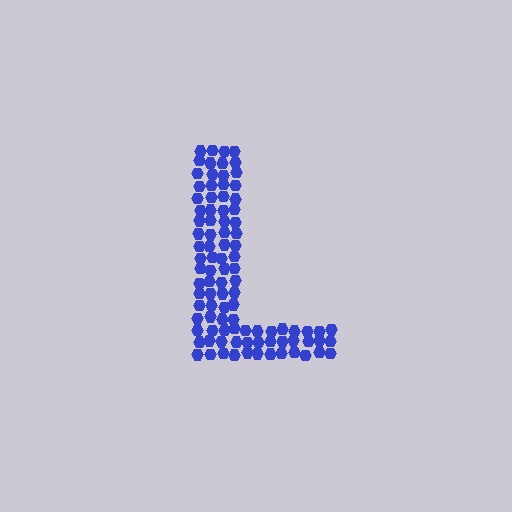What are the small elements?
The small elements are hexagons.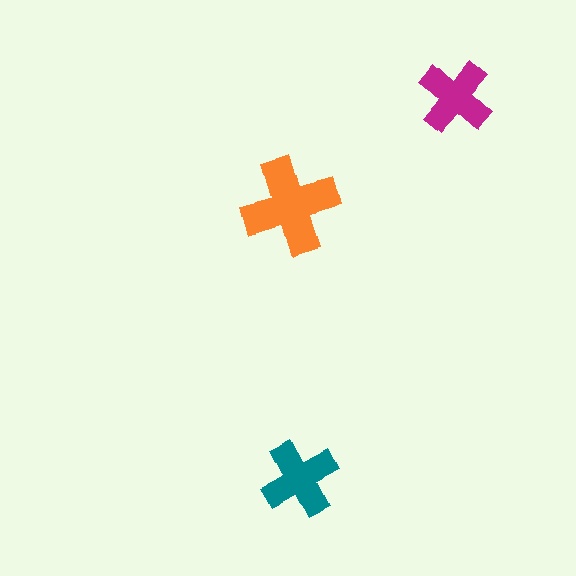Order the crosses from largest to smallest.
the orange one, the teal one, the magenta one.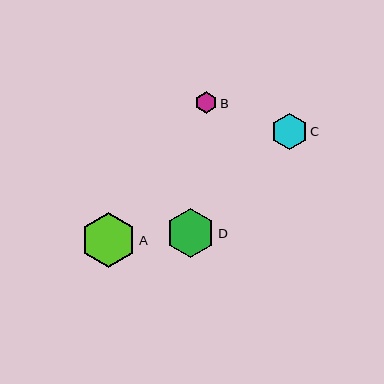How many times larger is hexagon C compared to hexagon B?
Hexagon C is approximately 1.7 times the size of hexagon B.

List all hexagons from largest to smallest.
From largest to smallest: A, D, C, B.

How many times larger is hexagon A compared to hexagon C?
Hexagon A is approximately 1.5 times the size of hexagon C.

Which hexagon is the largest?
Hexagon A is the largest with a size of approximately 55 pixels.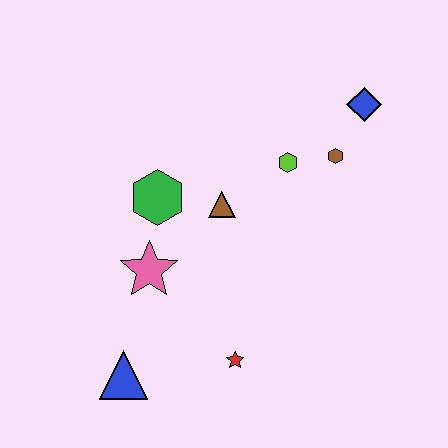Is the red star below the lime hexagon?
Yes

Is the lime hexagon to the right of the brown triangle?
Yes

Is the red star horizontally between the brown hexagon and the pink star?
Yes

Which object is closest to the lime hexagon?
The brown hexagon is closest to the lime hexagon.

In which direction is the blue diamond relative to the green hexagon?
The blue diamond is to the right of the green hexagon.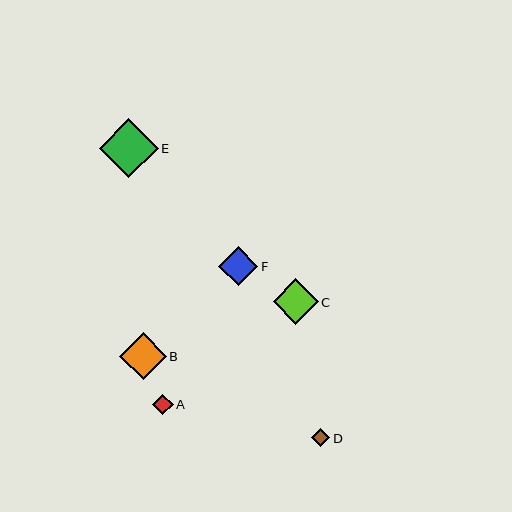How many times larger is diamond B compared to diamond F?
Diamond B is approximately 1.2 times the size of diamond F.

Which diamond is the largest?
Diamond E is the largest with a size of approximately 59 pixels.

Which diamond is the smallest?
Diamond D is the smallest with a size of approximately 18 pixels.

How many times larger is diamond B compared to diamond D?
Diamond B is approximately 2.6 times the size of diamond D.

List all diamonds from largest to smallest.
From largest to smallest: E, B, C, F, A, D.